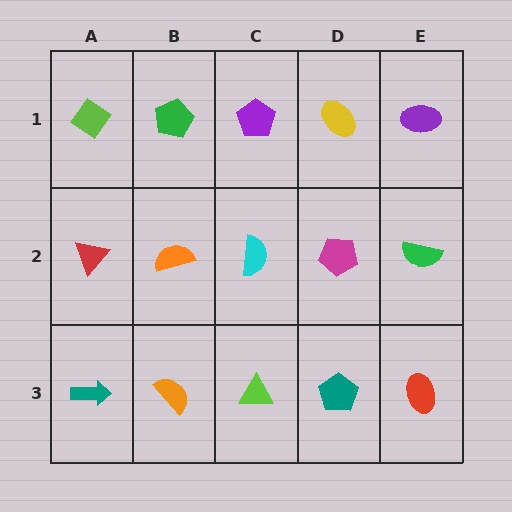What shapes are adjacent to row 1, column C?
A cyan semicircle (row 2, column C), a green pentagon (row 1, column B), a yellow ellipse (row 1, column D).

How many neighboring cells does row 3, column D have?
3.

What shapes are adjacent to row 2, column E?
A purple ellipse (row 1, column E), a red ellipse (row 3, column E), a magenta pentagon (row 2, column D).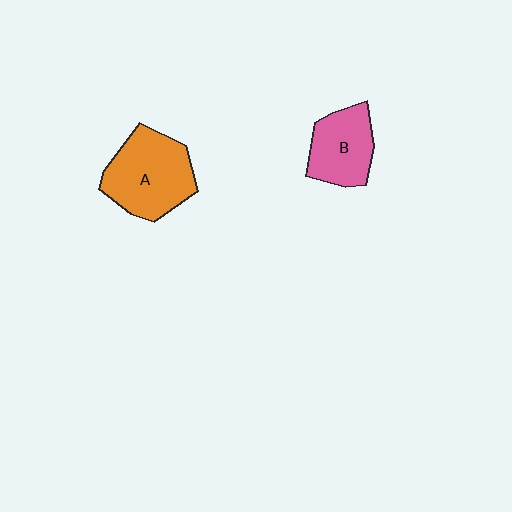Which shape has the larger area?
Shape A (orange).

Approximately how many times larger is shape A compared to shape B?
Approximately 1.4 times.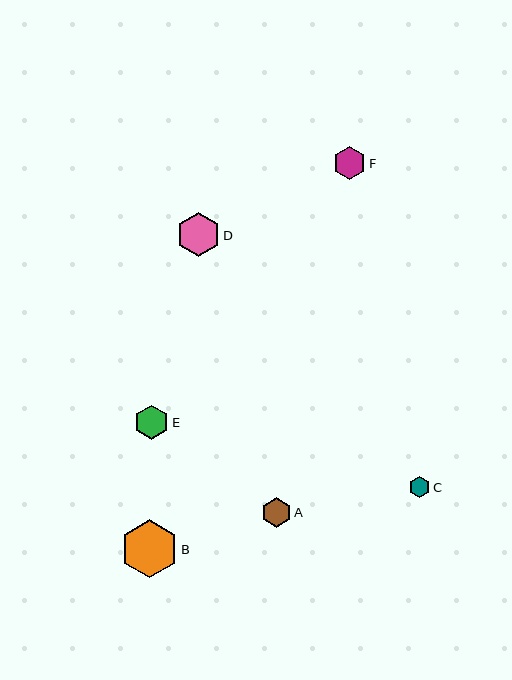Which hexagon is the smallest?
Hexagon C is the smallest with a size of approximately 21 pixels.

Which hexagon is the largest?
Hexagon B is the largest with a size of approximately 58 pixels.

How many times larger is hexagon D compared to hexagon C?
Hexagon D is approximately 2.1 times the size of hexagon C.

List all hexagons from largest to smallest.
From largest to smallest: B, D, E, F, A, C.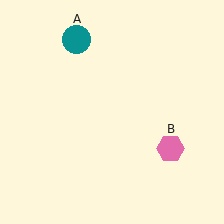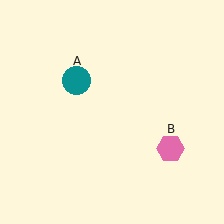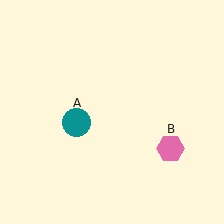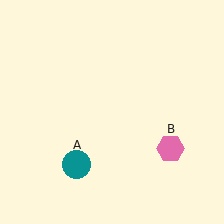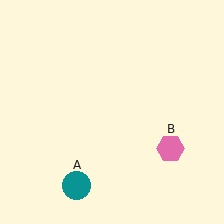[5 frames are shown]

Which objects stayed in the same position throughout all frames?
Pink hexagon (object B) remained stationary.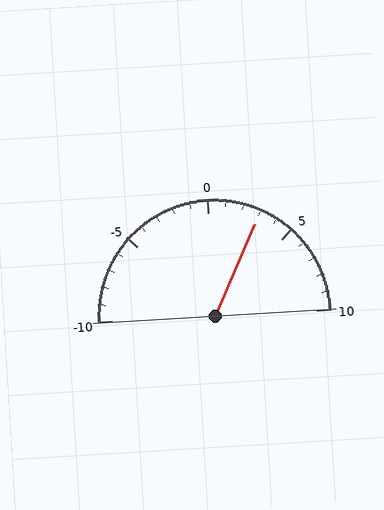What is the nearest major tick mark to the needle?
The nearest major tick mark is 5.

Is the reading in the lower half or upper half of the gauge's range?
The reading is in the upper half of the range (-10 to 10).